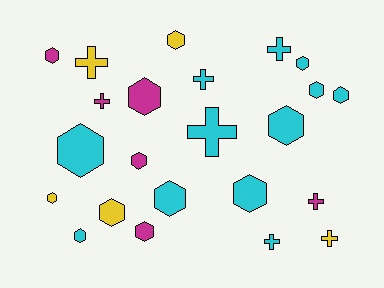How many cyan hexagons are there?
There are 8 cyan hexagons.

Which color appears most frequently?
Cyan, with 12 objects.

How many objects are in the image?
There are 23 objects.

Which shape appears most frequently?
Hexagon, with 15 objects.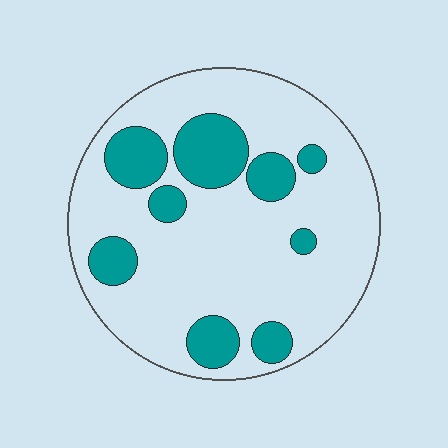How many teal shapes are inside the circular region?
9.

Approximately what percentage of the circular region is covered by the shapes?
Approximately 25%.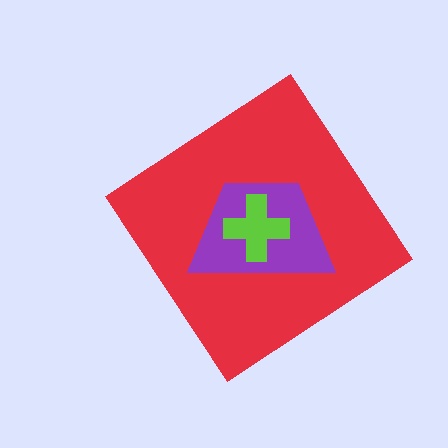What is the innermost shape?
The lime cross.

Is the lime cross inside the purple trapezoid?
Yes.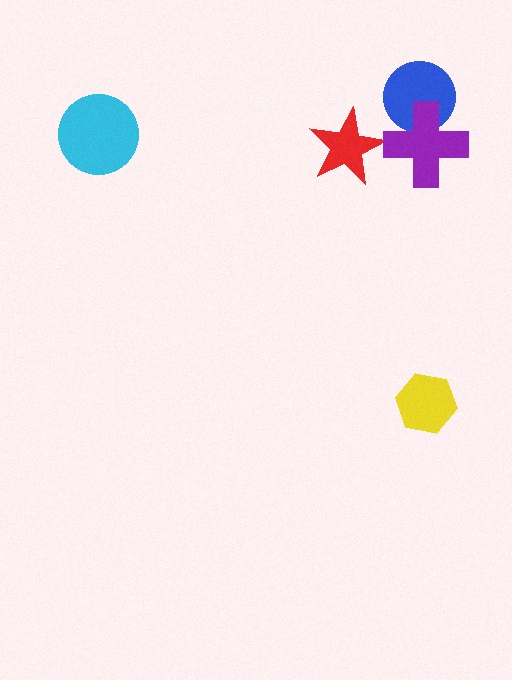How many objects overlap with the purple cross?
1 object overlaps with the purple cross.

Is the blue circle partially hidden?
Yes, it is partially covered by another shape.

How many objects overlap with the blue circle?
1 object overlaps with the blue circle.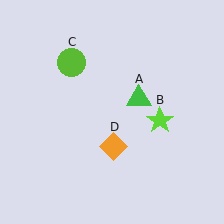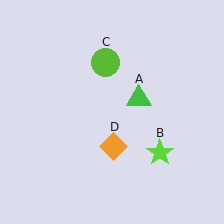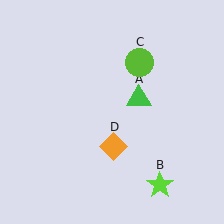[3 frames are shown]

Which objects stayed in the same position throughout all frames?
Green triangle (object A) and orange diamond (object D) remained stationary.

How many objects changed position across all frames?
2 objects changed position: lime star (object B), lime circle (object C).